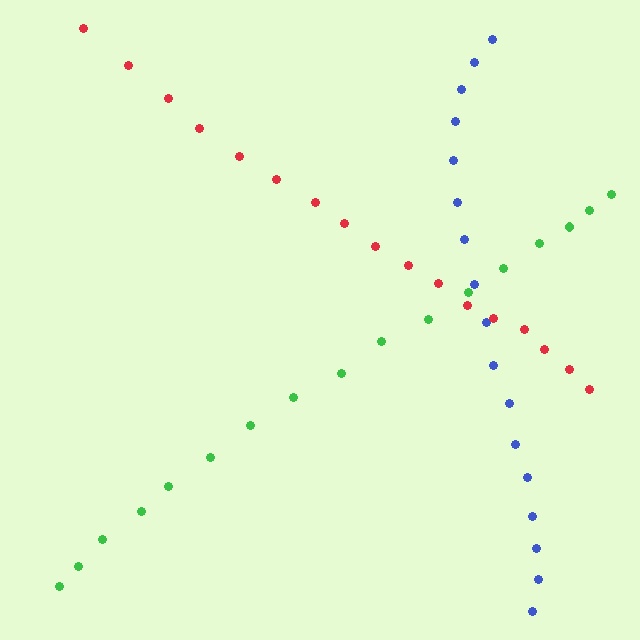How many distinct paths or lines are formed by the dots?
There are 3 distinct paths.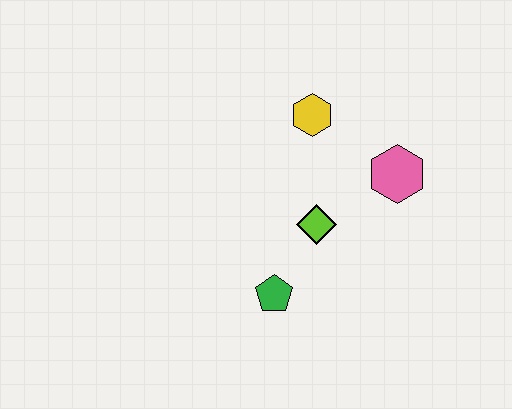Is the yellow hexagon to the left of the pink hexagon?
Yes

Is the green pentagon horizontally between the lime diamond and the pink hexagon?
No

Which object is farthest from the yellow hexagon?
The green pentagon is farthest from the yellow hexagon.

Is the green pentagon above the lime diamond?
No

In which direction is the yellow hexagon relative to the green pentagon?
The yellow hexagon is above the green pentagon.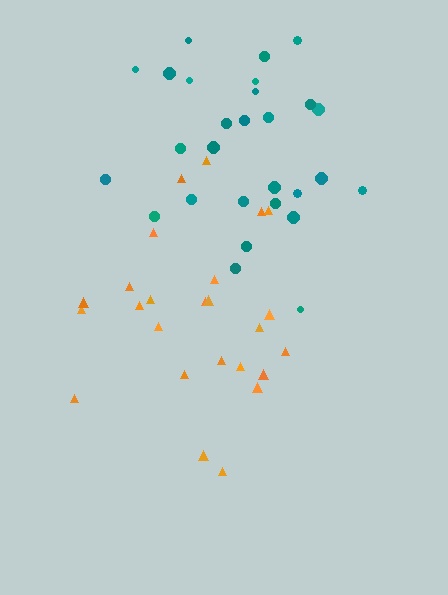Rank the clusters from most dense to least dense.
orange, teal.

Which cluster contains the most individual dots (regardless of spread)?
Teal (28).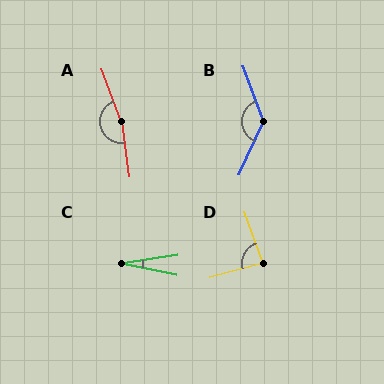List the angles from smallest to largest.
C (20°), D (85°), B (135°), A (167°).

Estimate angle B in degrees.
Approximately 135 degrees.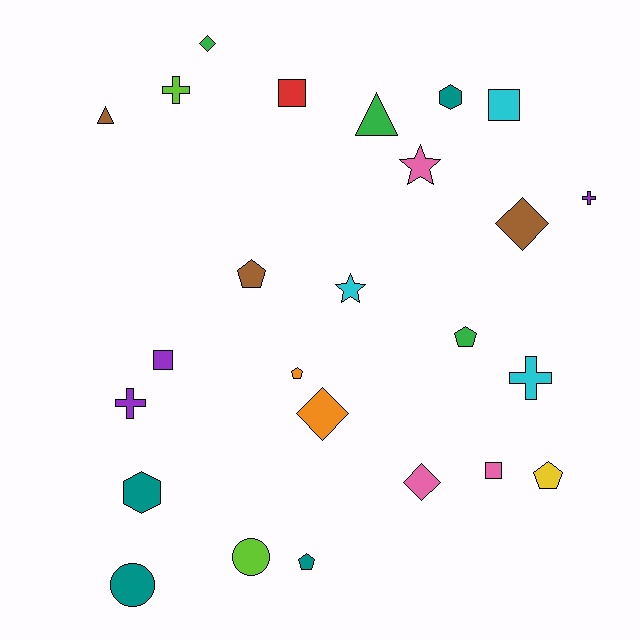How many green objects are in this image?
There are 3 green objects.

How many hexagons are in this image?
There are 2 hexagons.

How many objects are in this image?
There are 25 objects.